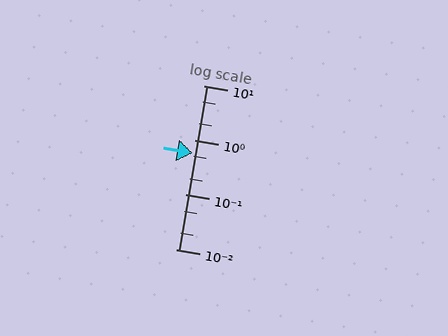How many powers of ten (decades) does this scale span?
The scale spans 3 decades, from 0.01 to 10.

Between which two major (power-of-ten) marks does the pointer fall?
The pointer is between 0.1 and 1.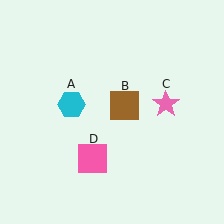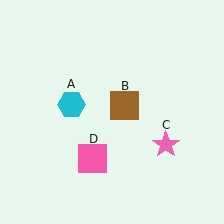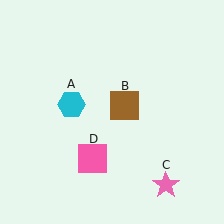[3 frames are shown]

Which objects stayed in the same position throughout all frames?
Cyan hexagon (object A) and brown square (object B) and pink square (object D) remained stationary.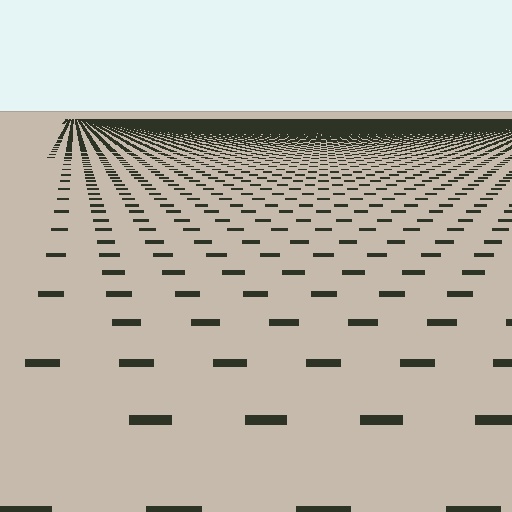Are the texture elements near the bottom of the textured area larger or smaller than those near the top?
Larger. Near the bottom, elements are closer to the viewer and appear at a bigger on-screen size.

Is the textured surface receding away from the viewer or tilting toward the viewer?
The surface is receding away from the viewer. Texture elements get smaller and denser toward the top.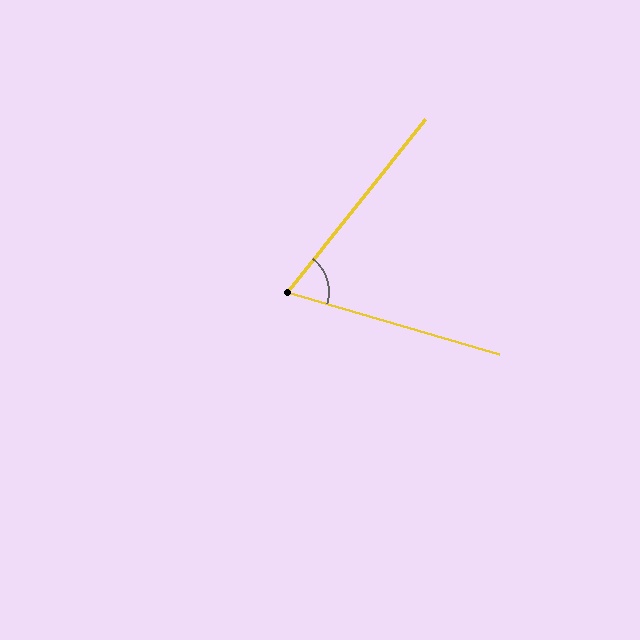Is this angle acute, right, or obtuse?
It is acute.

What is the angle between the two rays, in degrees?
Approximately 68 degrees.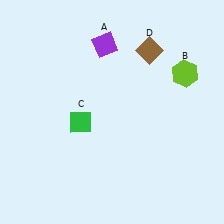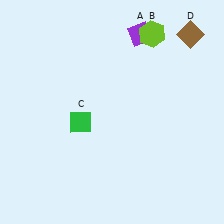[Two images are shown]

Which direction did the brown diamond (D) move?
The brown diamond (D) moved right.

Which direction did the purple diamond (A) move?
The purple diamond (A) moved right.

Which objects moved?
The objects that moved are: the purple diamond (A), the lime hexagon (B), the brown diamond (D).